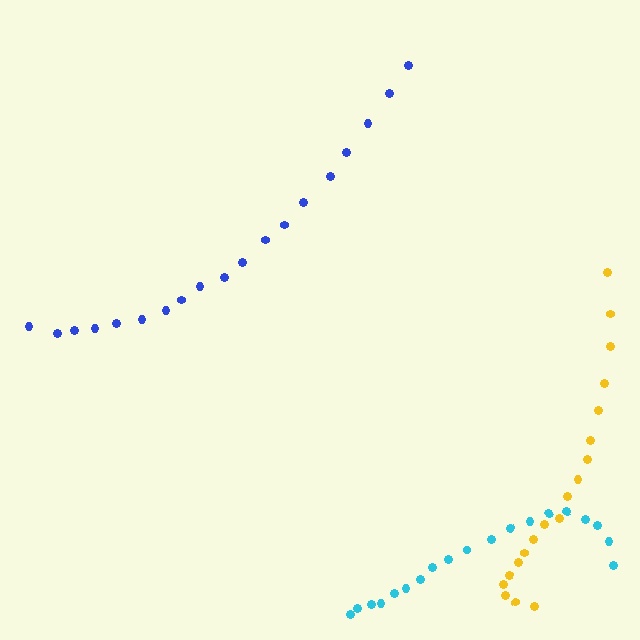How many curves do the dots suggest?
There are 3 distinct paths.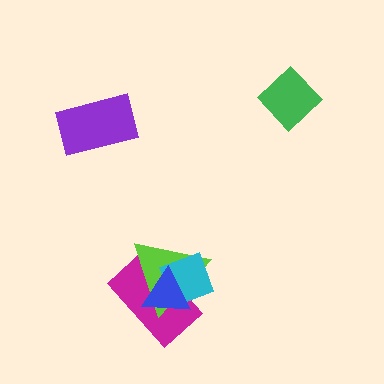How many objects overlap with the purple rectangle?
0 objects overlap with the purple rectangle.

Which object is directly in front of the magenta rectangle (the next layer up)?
The lime triangle is directly in front of the magenta rectangle.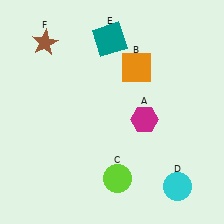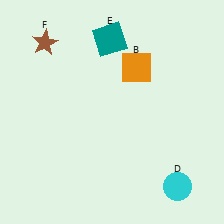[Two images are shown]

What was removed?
The lime circle (C), the magenta hexagon (A) were removed in Image 2.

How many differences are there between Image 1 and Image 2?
There are 2 differences between the two images.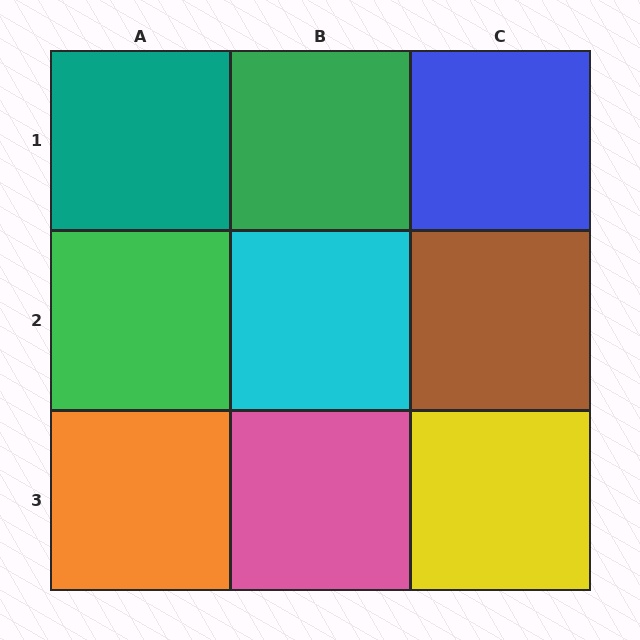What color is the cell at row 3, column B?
Pink.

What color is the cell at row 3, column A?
Orange.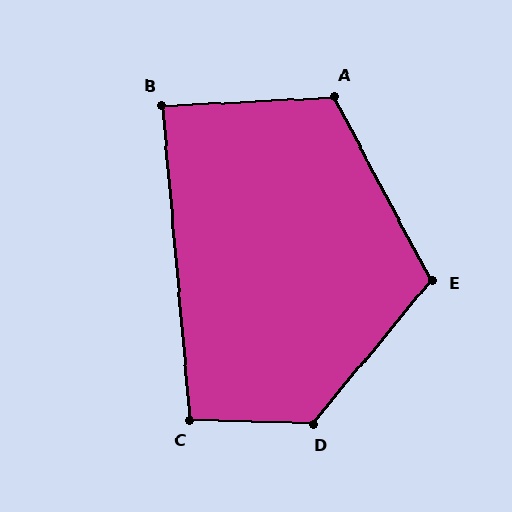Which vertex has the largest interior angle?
D, at approximately 128 degrees.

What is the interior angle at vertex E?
Approximately 112 degrees (obtuse).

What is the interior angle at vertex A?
Approximately 115 degrees (obtuse).